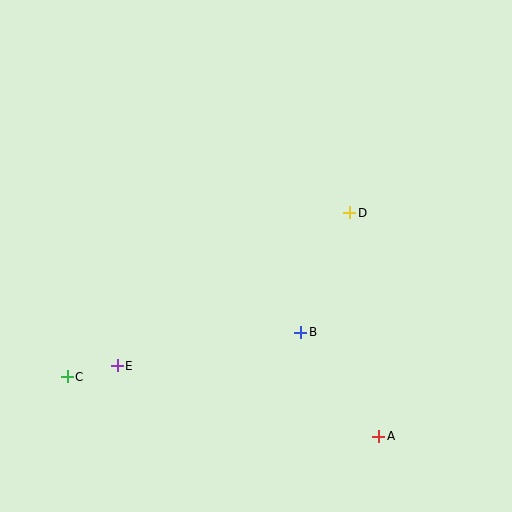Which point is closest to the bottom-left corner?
Point C is closest to the bottom-left corner.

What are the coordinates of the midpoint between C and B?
The midpoint between C and B is at (184, 355).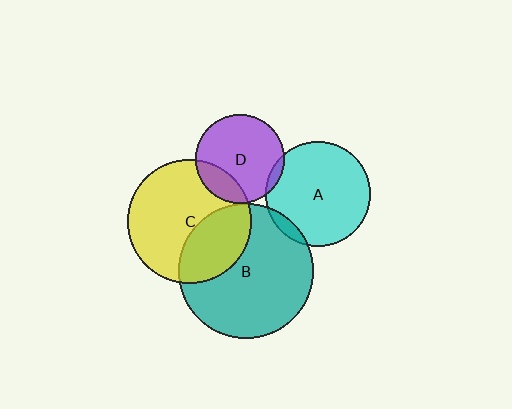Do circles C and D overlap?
Yes.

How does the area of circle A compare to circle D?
Approximately 1.4 times.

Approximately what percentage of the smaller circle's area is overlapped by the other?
Approximately 20%.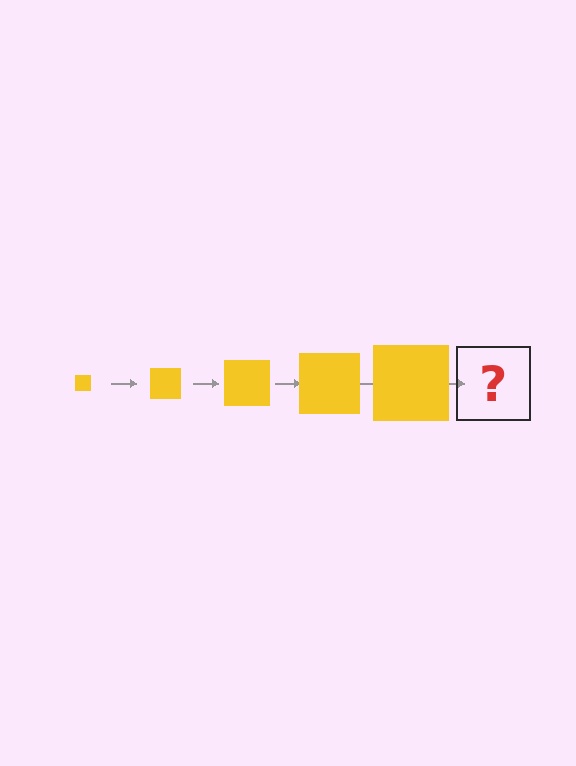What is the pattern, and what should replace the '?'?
The pattern is that the square gets progressively larger each step. The '?' should be a yellow square, larger than the previous one.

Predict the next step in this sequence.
The next step is a yellow square, larger than the previous one.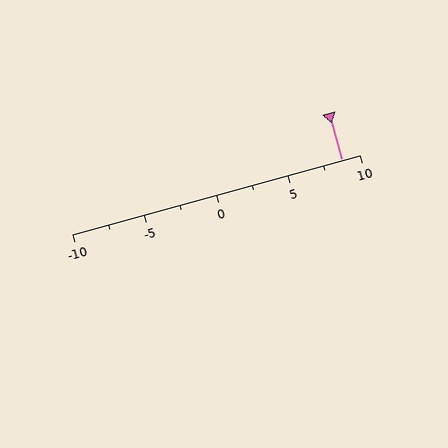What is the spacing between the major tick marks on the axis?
The major ticks are spaced 5 apart.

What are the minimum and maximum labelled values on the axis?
The axis runs from -10 to 10.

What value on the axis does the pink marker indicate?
The marker indicates approximately 8.8.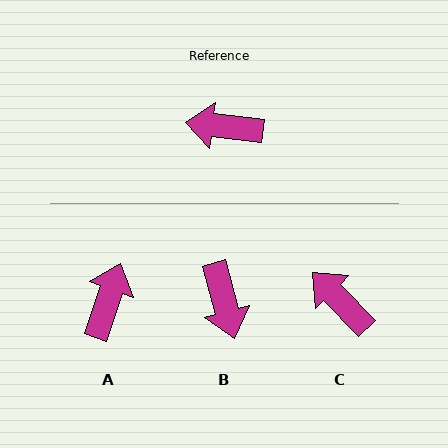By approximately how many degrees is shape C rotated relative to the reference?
Approximately 39 degrees clockwise.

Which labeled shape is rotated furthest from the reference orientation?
B, about 112 degrees away.